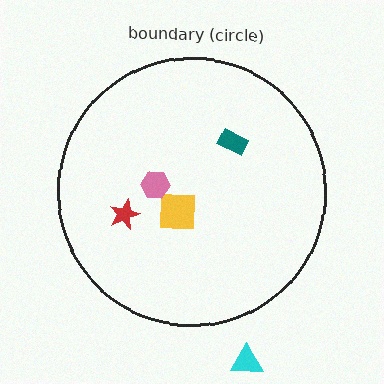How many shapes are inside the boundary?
4 inside, 1 outside.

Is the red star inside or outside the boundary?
Inside.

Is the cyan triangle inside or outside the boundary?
Outside.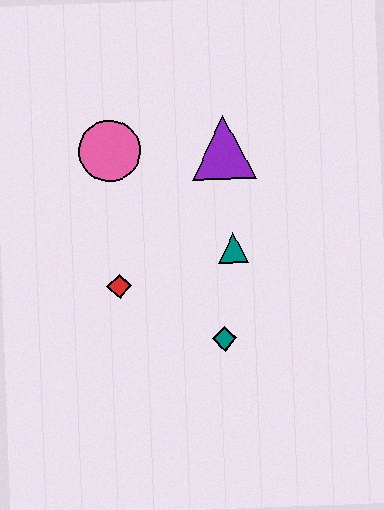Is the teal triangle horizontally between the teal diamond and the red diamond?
No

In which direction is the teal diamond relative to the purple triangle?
The teal diamond is below the purple triangle.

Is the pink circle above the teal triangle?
Yes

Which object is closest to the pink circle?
The purple triangle is closest to the pink circle.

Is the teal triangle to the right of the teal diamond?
Yes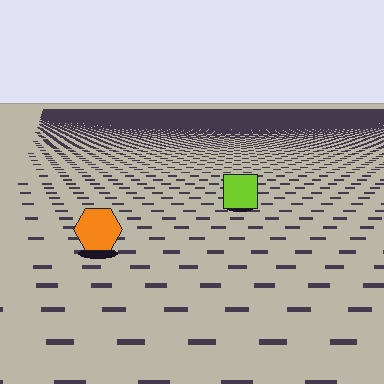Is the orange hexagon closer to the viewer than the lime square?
Yes. The orange hexagon is closer — you can tell from the texture gradient: the ground texture is coarser near it.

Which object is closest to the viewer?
The orange hexagon is closest. The texture marks near it are larger and more spread out.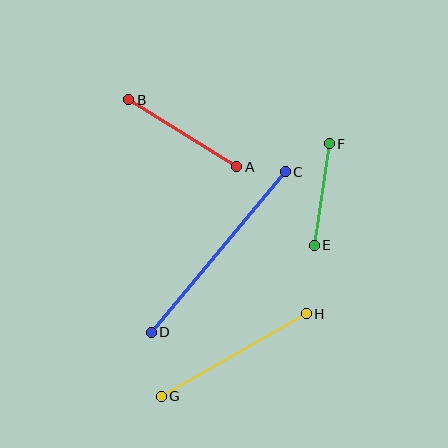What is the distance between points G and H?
The distance is approximately 167 pixels.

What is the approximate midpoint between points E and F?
The midpoint is at approximately (322, 194) pixels.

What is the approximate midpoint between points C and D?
The midpoint is at approximately (218, 252) pixels.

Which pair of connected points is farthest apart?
Points C and D are farthest apart.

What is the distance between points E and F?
The distance is approximately 102 pixels.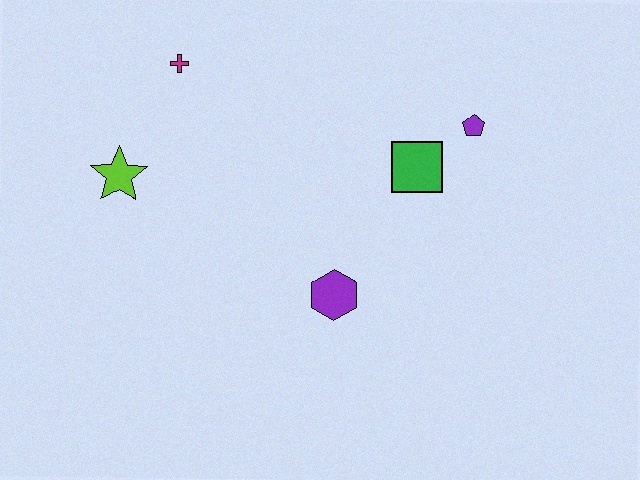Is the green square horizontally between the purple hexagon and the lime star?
No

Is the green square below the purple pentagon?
Yes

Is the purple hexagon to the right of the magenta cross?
Yes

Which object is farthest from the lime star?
The purple pentagon is farthest from the lime star.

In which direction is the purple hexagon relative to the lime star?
The purple hexagon is to the right of the lime star.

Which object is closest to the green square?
The purple pentagon is closest to the green square.